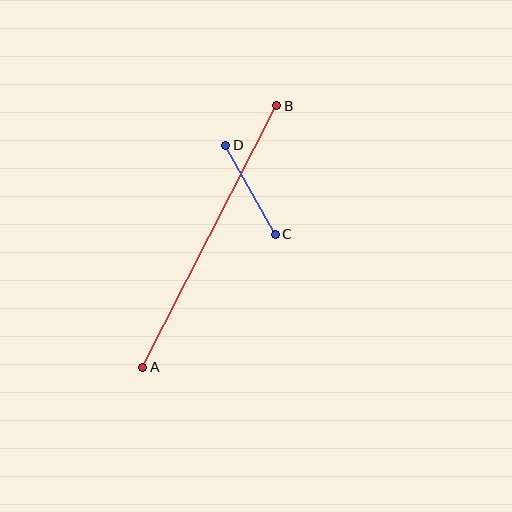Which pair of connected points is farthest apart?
Points A and B are farthest apart.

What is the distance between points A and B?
The distance is approximately 294 pixels.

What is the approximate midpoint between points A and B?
The midpoint is at approximately (210, 237) pixels.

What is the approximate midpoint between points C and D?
The midpoint is at approximately (250, 190) pixels.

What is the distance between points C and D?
The distance is approximately 102 pixels.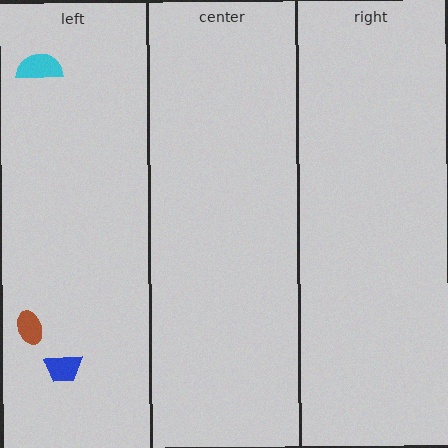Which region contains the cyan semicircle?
The left region.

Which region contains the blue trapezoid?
The left region.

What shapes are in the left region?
The brown ellipse, the blue trapezoid, the cyan semicircle.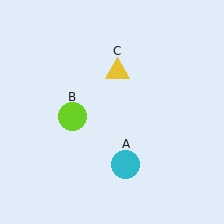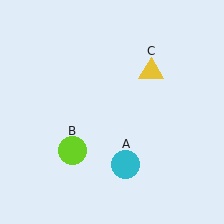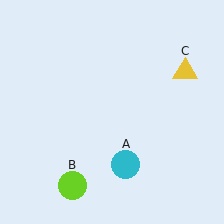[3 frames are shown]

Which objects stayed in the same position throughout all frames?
Cyan circle (object A) remained stationary.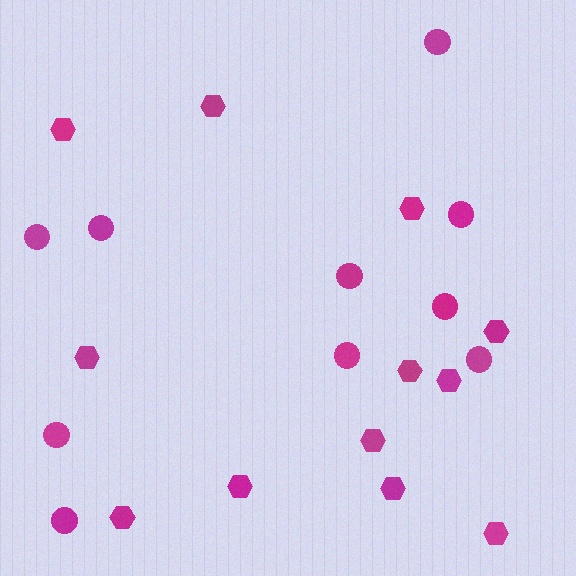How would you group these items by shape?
There are 2 groups: one group of hexagons (12) and one group of circles (10).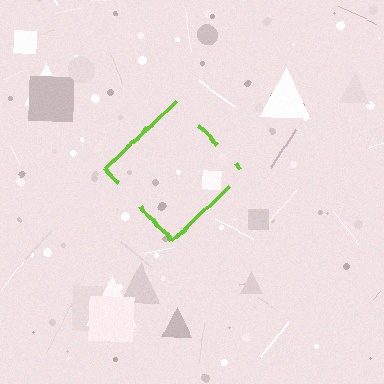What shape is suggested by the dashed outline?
The dashed outline suggests a diamond.